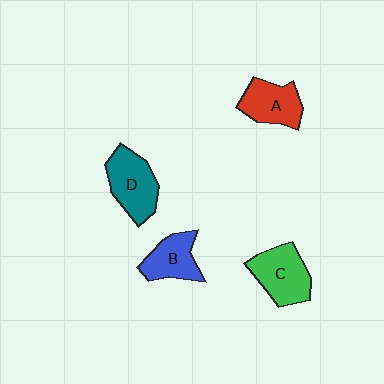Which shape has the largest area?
Shape D (teal).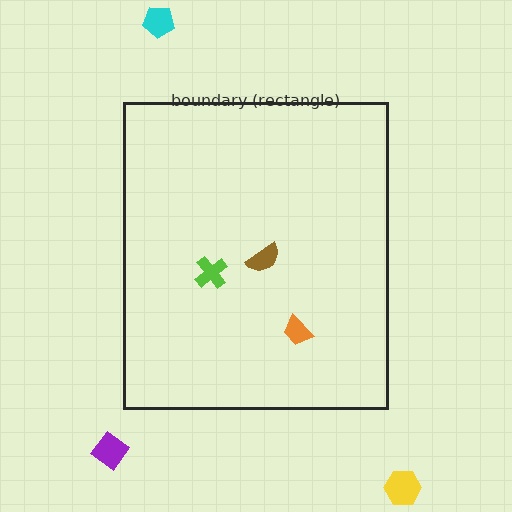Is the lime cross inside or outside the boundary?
Inside.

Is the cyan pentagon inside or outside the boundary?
Outside.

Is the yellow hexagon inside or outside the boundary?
Outside.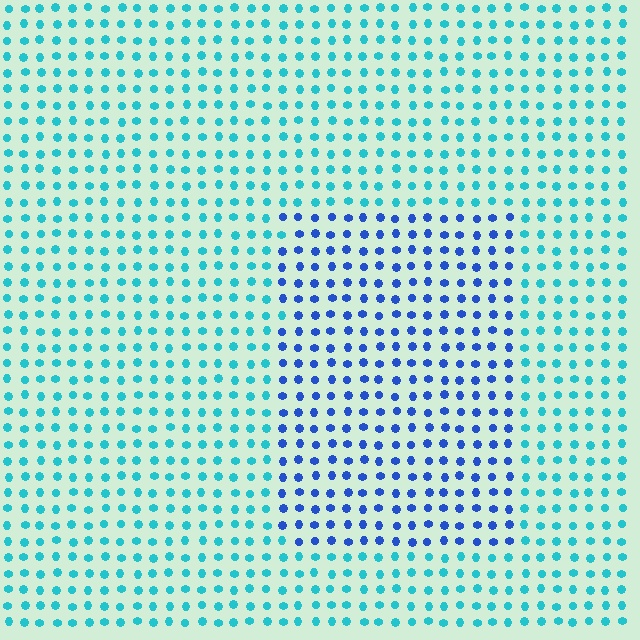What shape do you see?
I see a rectangle.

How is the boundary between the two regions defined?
The boundary is defined purely by a slight shift in hue (about 42 degrees). Spacing, size, and orientation are identical on both sides.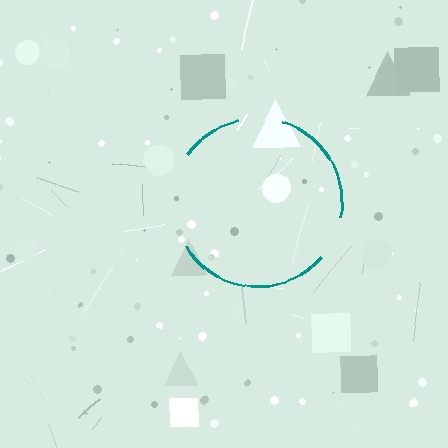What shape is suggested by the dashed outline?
The dashed outline suggests a circle.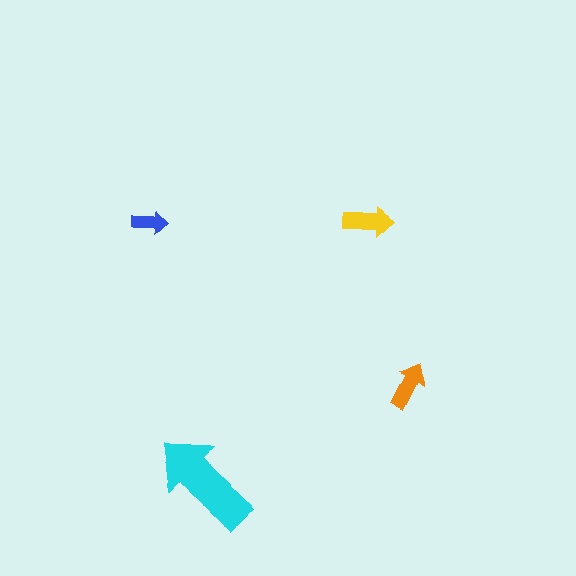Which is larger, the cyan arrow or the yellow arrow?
The cyan one.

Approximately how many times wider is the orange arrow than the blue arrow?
About 1.5 times wider.